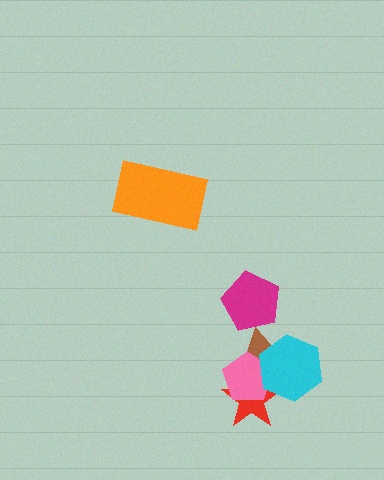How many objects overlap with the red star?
3 objects overlap with the red star.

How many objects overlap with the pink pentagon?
3 objects overlap with the pink pentagon.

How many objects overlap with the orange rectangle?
0 objects overlap with the orange rectangle.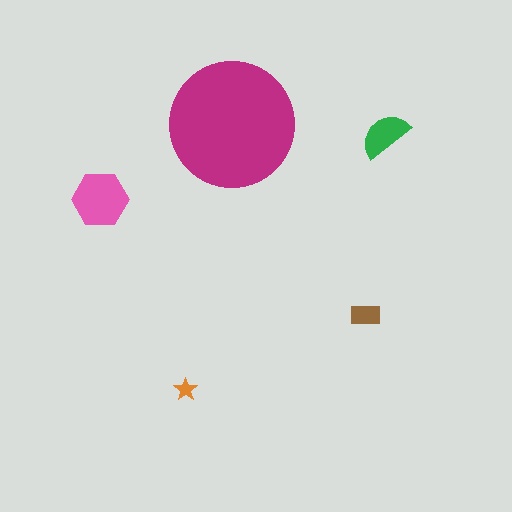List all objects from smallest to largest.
The orange star, the brown rectangle, the green semicircle, the pink hexagon, the magenta circle.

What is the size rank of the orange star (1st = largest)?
5th.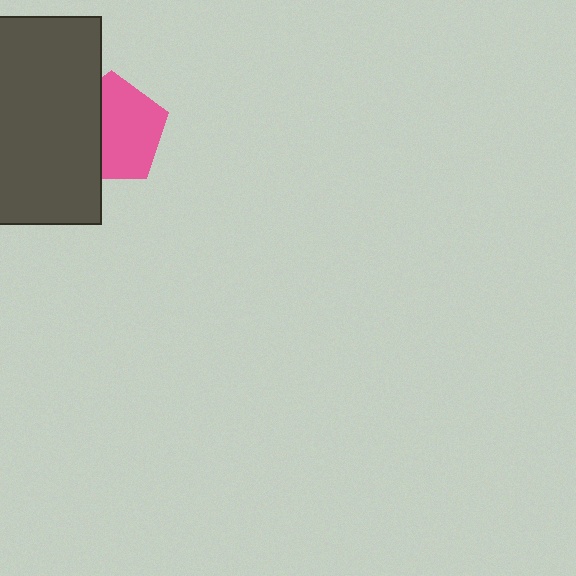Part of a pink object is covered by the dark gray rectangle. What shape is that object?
It is a pentagon.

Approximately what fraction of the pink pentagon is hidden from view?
Roughly 38% of the pink pentagon is hidden behind the dark gray rectangle.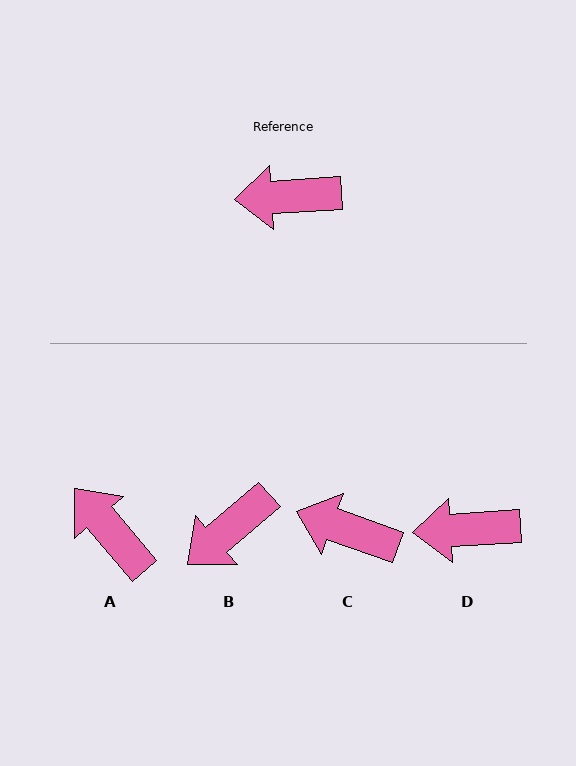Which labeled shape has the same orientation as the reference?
D.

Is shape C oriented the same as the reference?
No, it is off by about 23 degrees.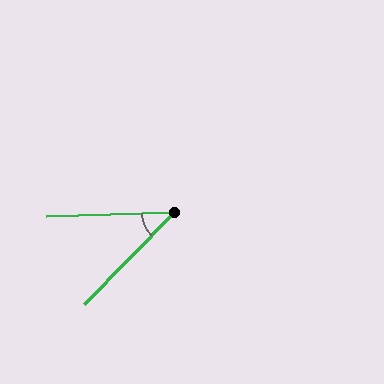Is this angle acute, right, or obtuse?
It is acute.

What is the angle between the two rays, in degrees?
Approximately 44 degrees.